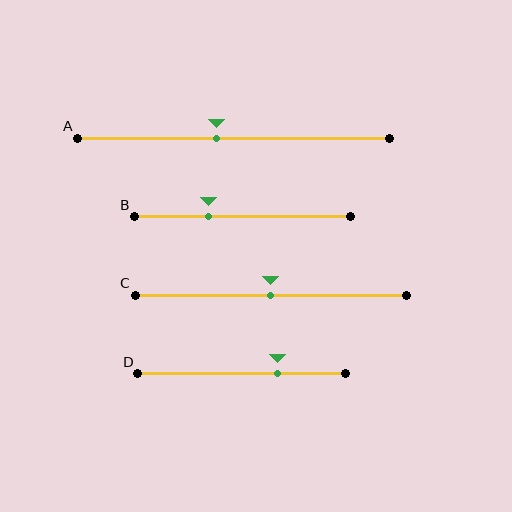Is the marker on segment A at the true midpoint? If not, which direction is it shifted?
No, the marker on segment A is shifted to the left by about 5% of the segment length.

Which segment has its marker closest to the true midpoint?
Segment C has its marker closest to the true midpoint.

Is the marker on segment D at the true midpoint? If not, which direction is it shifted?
No, the marker on segment D is shifted to the right by about 17% of the segment length.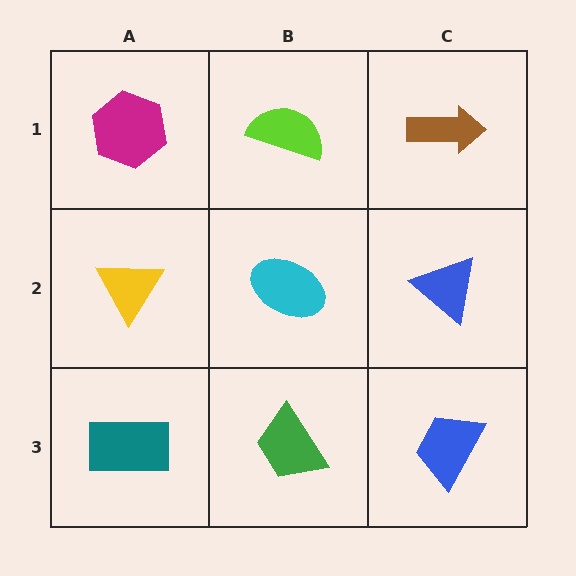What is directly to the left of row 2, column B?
A yellow triangle.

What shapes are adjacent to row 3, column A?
A yellow triangle (row 2, column A), a green trapezoid (row 3, column B).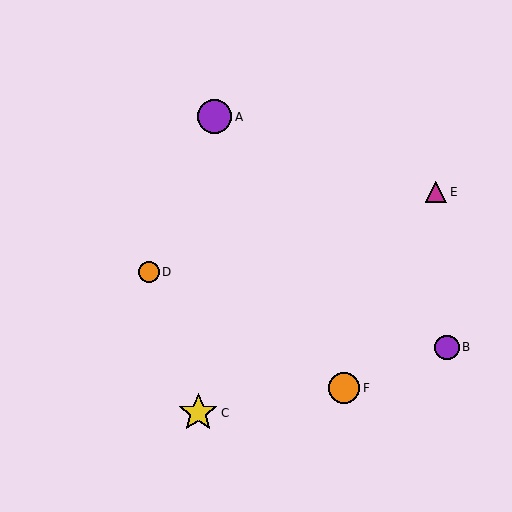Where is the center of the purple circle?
The center of the purple circle is at (215, 117).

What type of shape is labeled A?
Shape A is a purple circle.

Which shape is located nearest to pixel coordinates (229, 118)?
The purple circle (labeled A) at (215, 117) is nearest to that location.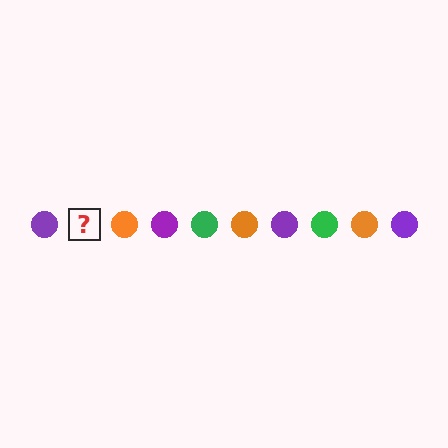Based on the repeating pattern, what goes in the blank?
The blank should be a green circle.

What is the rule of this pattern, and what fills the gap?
The rule is that the pattern cycles through purple, green, orange circles. The gap should be filled with a green circle.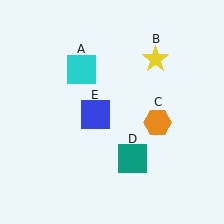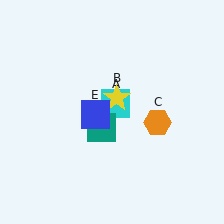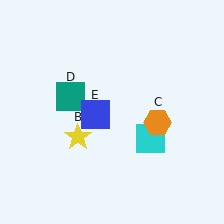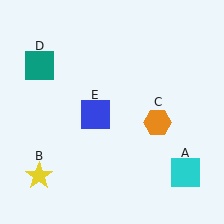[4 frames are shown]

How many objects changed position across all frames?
3 objects changed position: cyan square (object A), yellow star (object B), teal square (object D).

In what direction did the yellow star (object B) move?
The yellow star (object B) moved down and to the left.